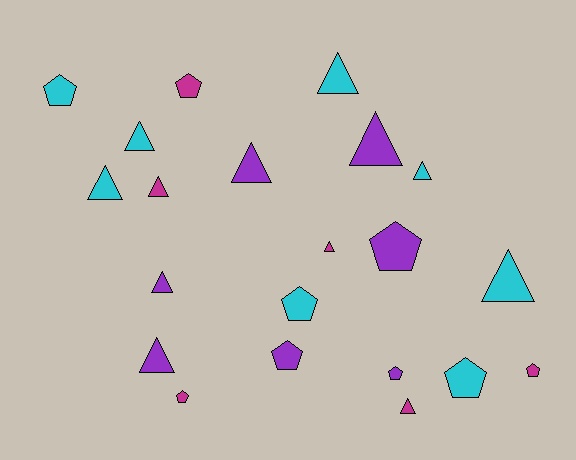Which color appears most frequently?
Cyan, with 8 objects.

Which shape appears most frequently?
Triangle, with 12 objects.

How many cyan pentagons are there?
There are 3 cyan pentagons.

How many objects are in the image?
There are 21 objects.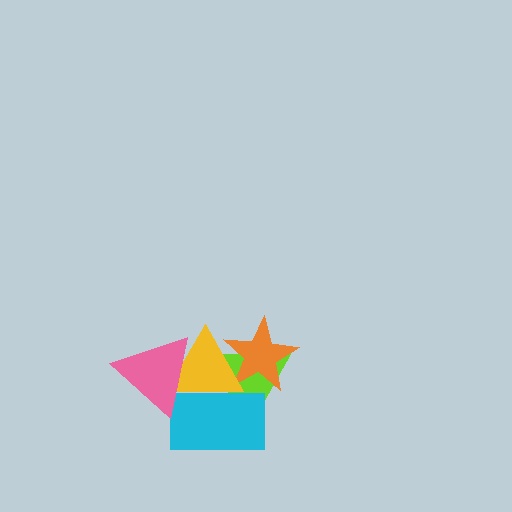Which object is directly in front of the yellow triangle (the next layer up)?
The cyan rectangle is directly in front of the yellow triangle.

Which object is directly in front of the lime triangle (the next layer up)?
The orange star is directly in front of the lime triangle.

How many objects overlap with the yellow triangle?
4 objects overlap with the yellow triangle.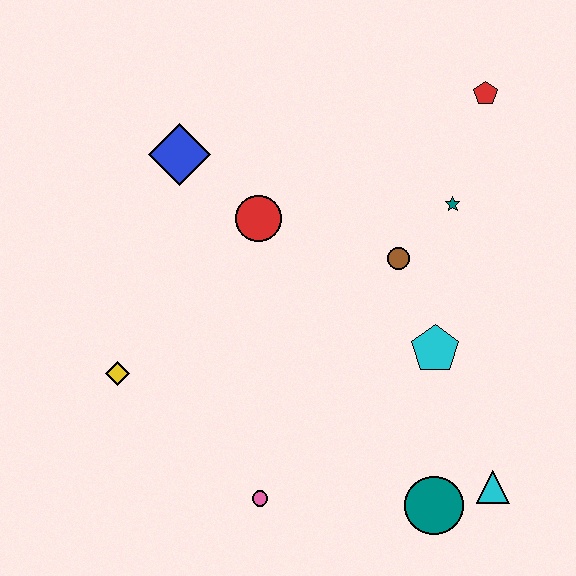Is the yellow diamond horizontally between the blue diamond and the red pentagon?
No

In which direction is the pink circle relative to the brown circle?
The pink circle is below the brown circle.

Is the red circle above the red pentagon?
No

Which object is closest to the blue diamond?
The red circle is closest to the blue diamond.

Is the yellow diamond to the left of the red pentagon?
Yes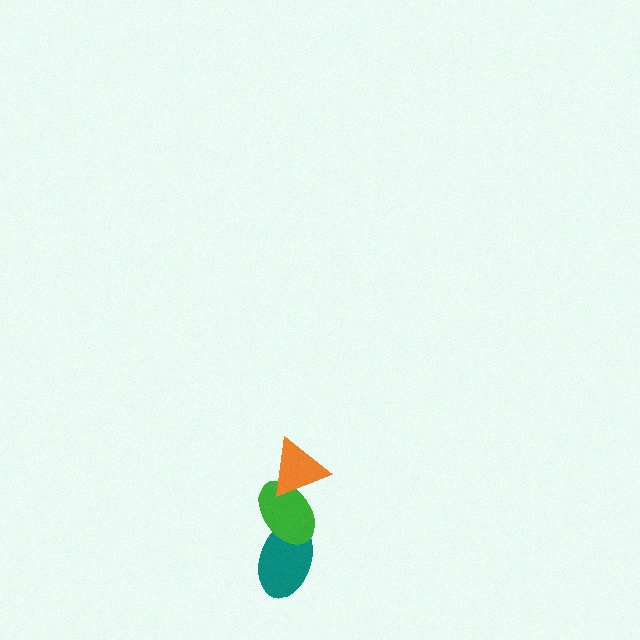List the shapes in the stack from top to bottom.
From top to bottom: the orange triangle, the green ellipse, the teal ellipse.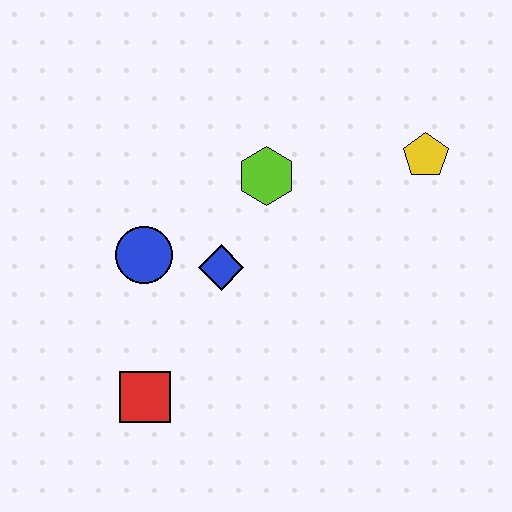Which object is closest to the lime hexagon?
The blue diamond is closest to the lime hexagon.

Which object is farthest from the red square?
The yellow pentagon is farthest from the red square.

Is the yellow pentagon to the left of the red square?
No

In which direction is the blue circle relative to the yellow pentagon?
The blue circle is to the left of the yellow pentagon.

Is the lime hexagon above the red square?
Yes